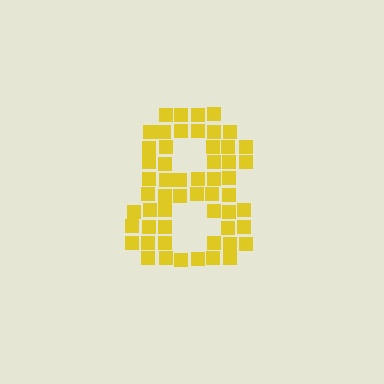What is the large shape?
The large shape is the digit 8.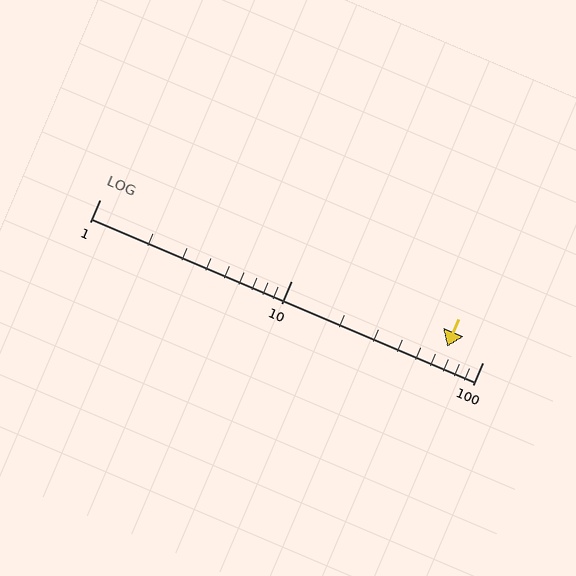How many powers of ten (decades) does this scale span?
The scale spans 2 decades, from 1 to 100.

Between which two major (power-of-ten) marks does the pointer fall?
The pointer is between 10 and 100.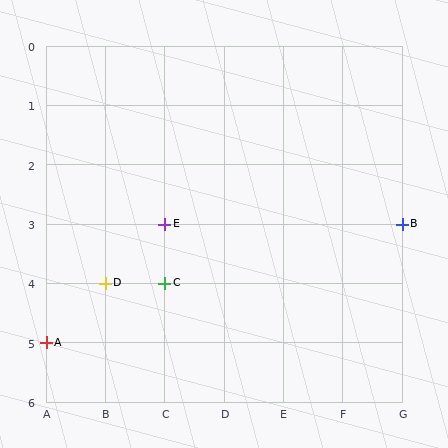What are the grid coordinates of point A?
Point A is at grid coordinates (A, 5).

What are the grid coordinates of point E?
Point E is at grid coordinates (C, 3).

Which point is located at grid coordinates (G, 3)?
Point B is at (G, 3).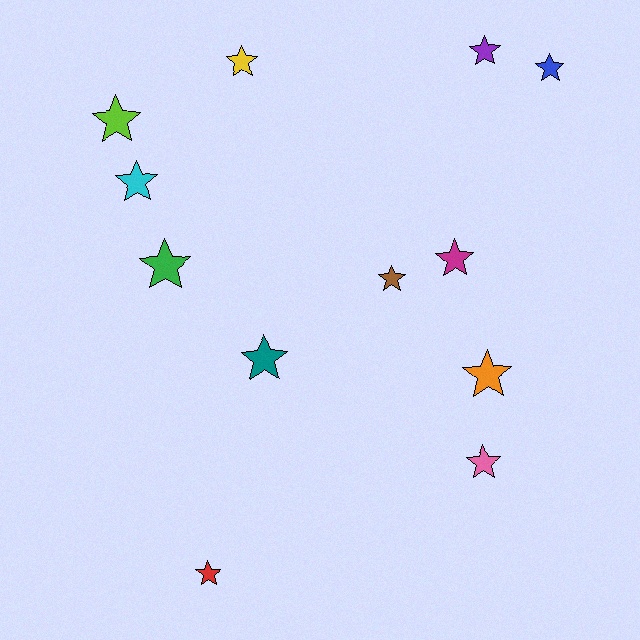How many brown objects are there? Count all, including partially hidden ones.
There is 1 brown object.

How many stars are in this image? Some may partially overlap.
There are 12 stars.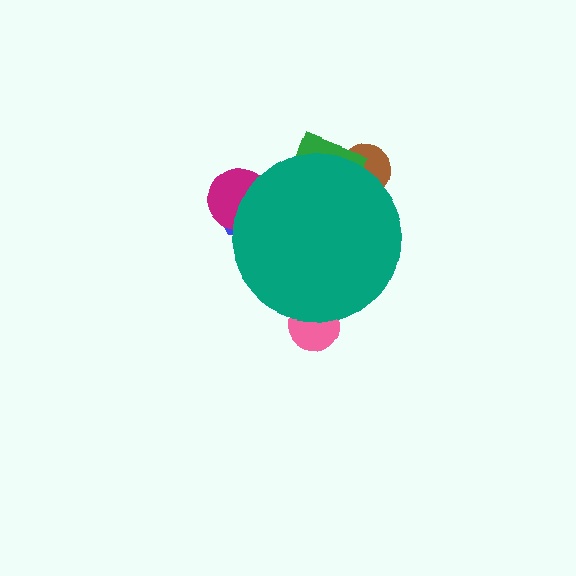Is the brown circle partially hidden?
Yes, the brown circle is partially hidden behind the teal circle.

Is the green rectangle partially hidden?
Yes, the green rectangle is partially hidden behind the teal circle.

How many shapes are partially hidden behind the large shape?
5 shapes are partially hidden.